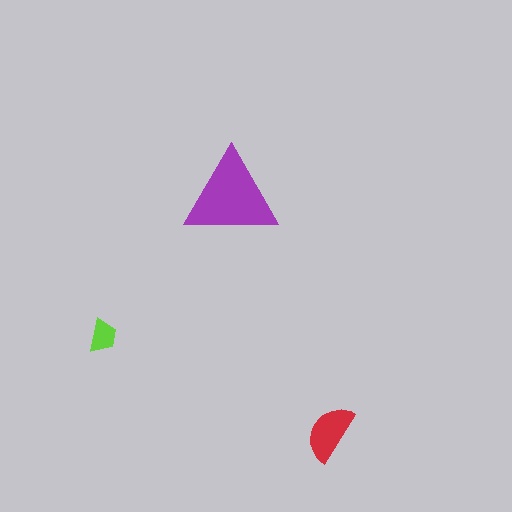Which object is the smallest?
The lime trapezoid.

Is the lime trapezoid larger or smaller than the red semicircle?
Smaller.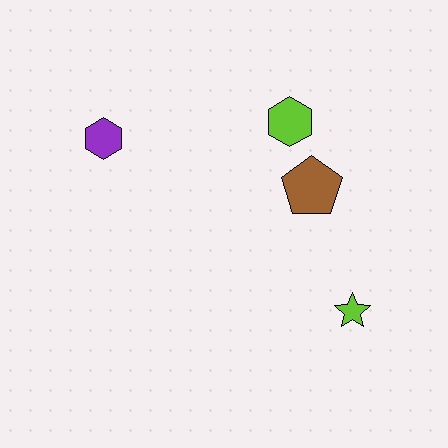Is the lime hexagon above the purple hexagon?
Yes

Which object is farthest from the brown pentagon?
The purple hexagon is farthest from the brown pentagon.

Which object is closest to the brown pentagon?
The lime hexagon is closest to the brown pentagon.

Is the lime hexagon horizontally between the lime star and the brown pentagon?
No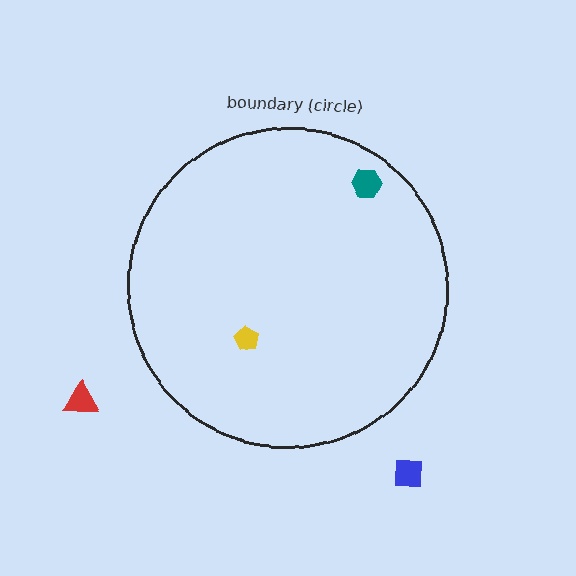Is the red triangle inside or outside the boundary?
Outside.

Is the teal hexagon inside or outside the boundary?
Inside.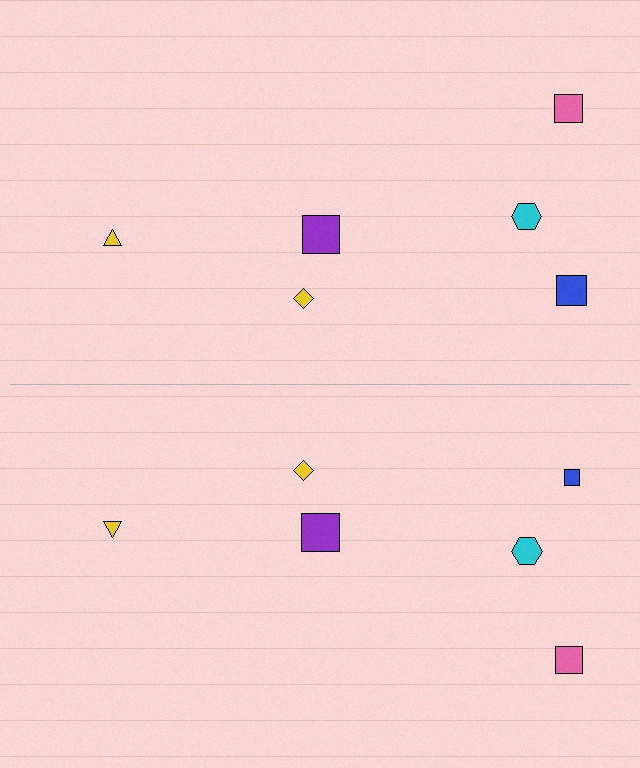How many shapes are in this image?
There are 12 shapes in this image.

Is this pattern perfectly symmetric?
No, the pattern is not perfectly symmetric. The blue square on the bottom side has a different size than its mirror counterpart.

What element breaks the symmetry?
The blue square on the bottom side has a different size than its mirror counterpart.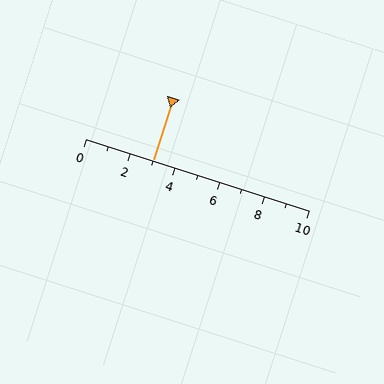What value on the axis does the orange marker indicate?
The marker indicates approximately 3.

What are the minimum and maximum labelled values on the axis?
The axis runs from 0 to 10.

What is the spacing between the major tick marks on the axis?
The major ticks are spaced 2 apart.